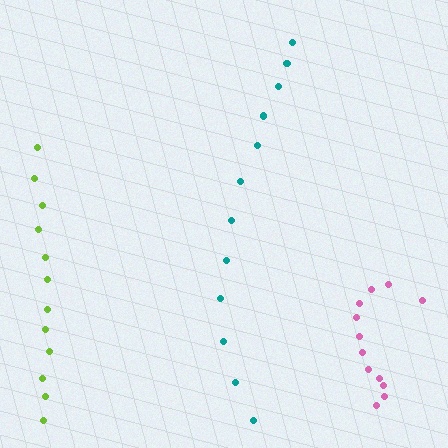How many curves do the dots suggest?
There are 3 distinct paths.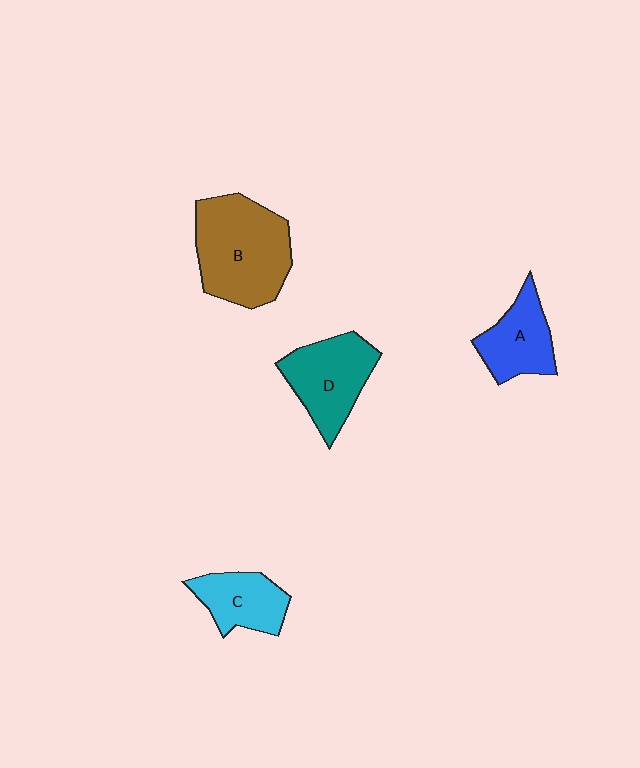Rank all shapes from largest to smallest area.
From largest to smallest: B (brown), D (teal), A (blue), C (cyan).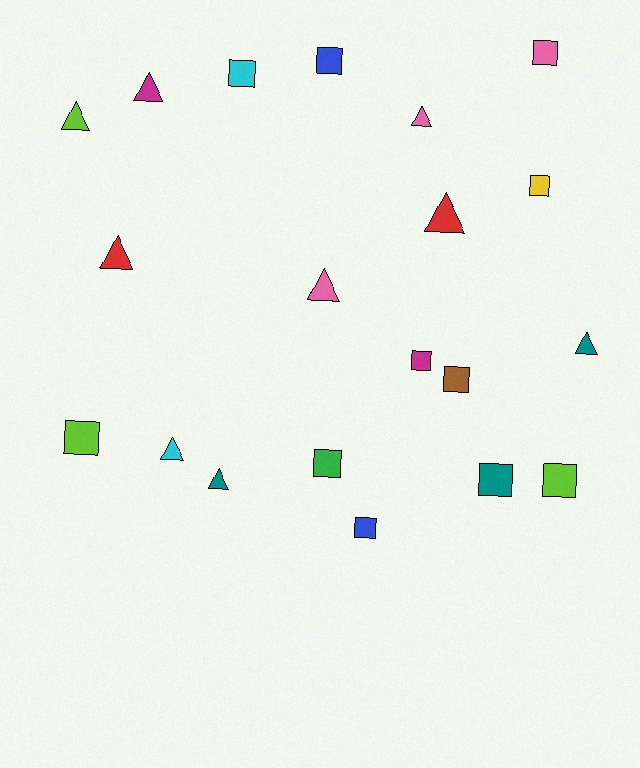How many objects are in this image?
There are 20 objects.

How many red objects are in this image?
There are 2 red objects.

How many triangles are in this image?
There are 9 triangles.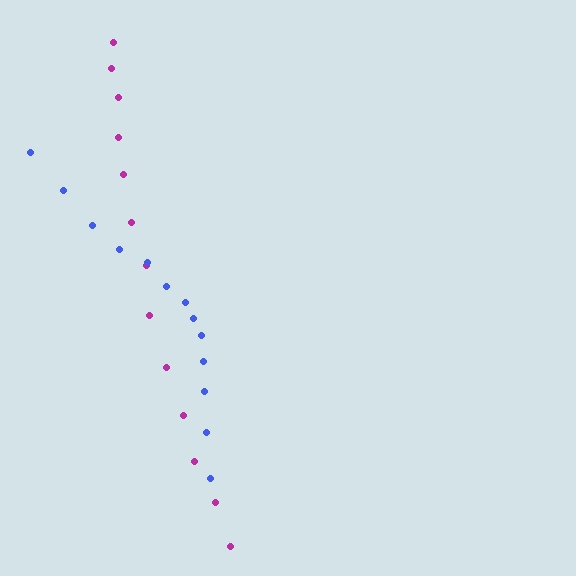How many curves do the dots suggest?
There are 2 distinct paths.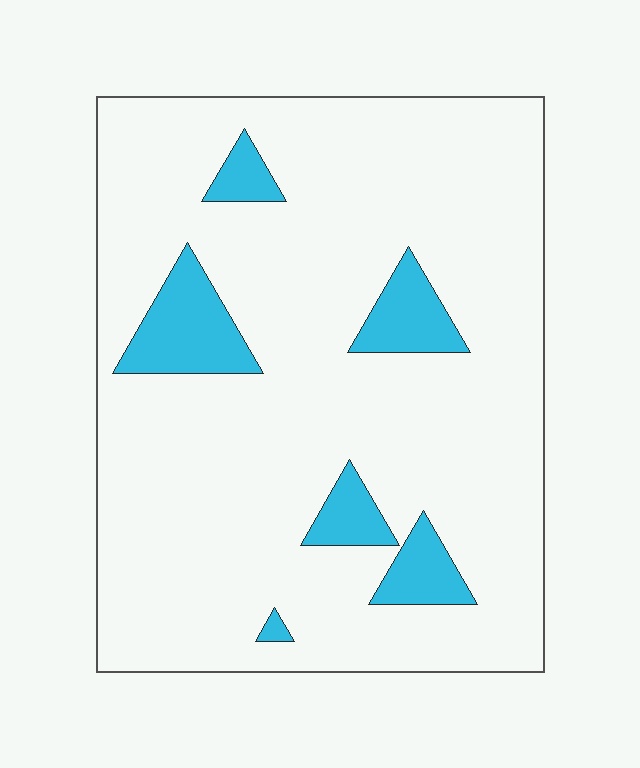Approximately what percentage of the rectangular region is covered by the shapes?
Approximately 10%.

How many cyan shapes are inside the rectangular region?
6.